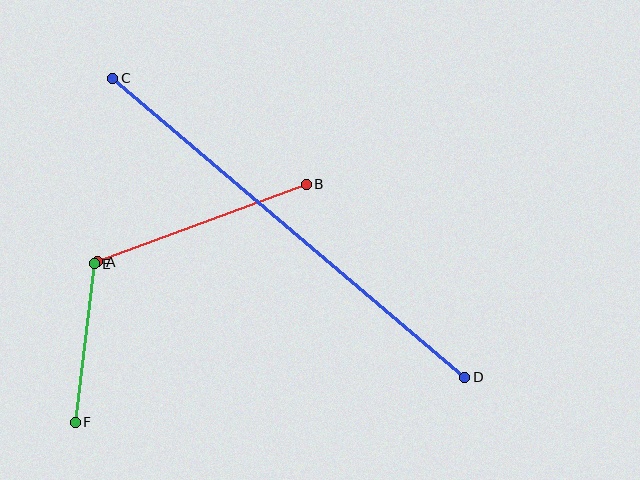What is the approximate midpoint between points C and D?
The midpoint is at approximately (289, 228) pixels.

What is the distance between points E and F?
The distance is approximately 159 pixels.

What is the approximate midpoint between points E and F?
The midpoint is at approximately (85, 343) pixels.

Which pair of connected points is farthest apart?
Points C and D are farthest apart.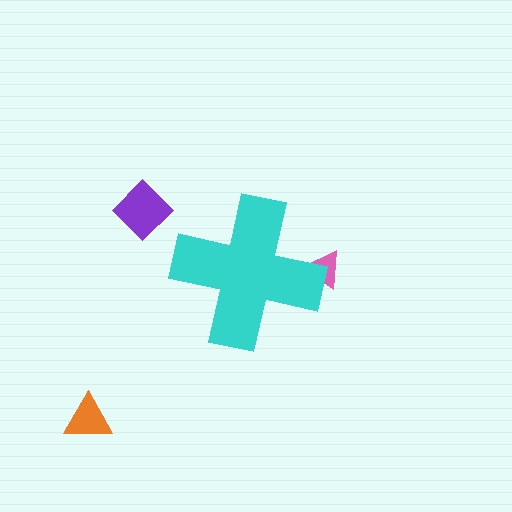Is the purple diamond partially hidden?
No, the purple diamond is fully visible.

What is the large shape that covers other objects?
A cyan cross.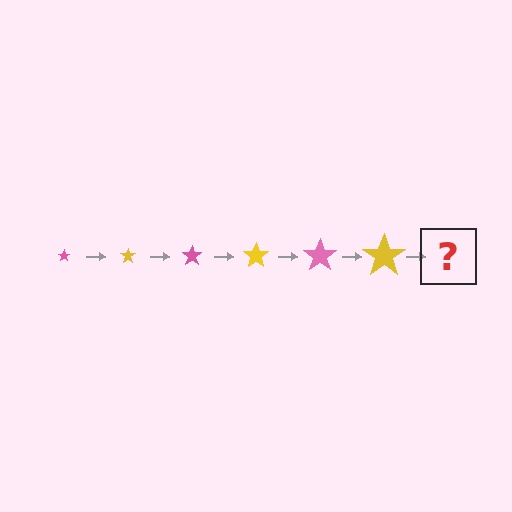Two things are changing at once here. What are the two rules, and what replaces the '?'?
The two rules are that the star grows larger each step and the color cycles through pink and yellow. The '?' should be a pink star, larger than the previous one.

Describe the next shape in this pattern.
It should be a pink star, larger than the previous one.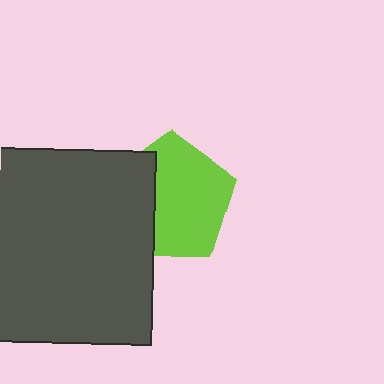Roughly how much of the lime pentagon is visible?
Most of it is visible (roughly 67%).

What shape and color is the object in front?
The object in front is a dark gray rectangle.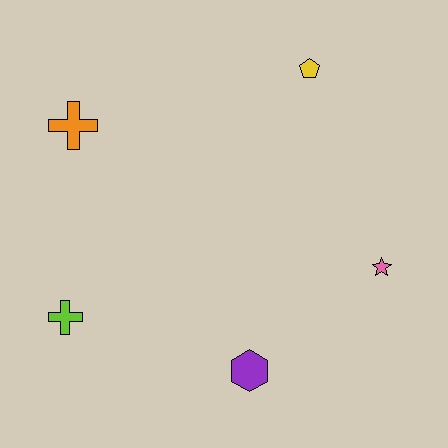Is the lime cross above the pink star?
No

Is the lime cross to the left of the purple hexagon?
Yes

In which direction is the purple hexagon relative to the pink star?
The purple hexagon is to the left of the pink star.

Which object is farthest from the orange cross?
The pink star is farthest from the orange cross.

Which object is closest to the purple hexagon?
The pink star is closest to the purple hexagon.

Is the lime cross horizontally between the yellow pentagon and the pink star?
No